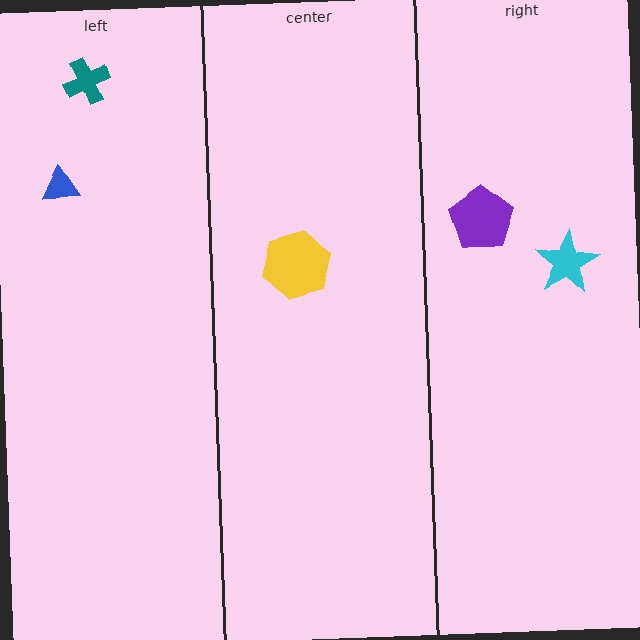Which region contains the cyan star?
The right region.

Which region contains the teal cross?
The left region.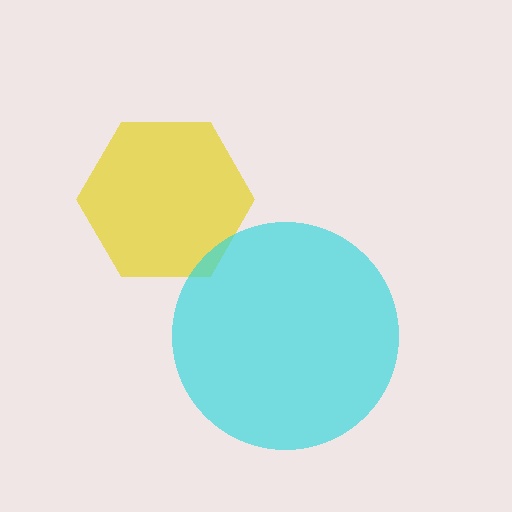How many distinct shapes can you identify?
There are 2 distinct shapes: a yellow hexagon, a cyan circle.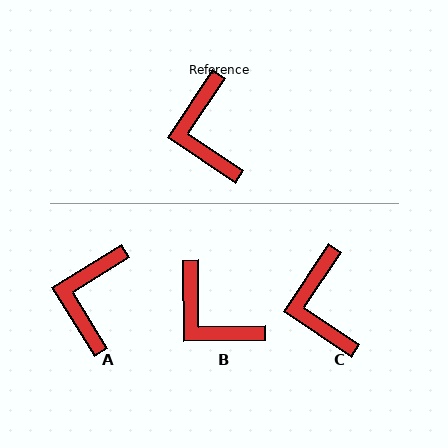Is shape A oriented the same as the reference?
No, it is off by about 25 degrees.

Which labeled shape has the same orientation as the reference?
C.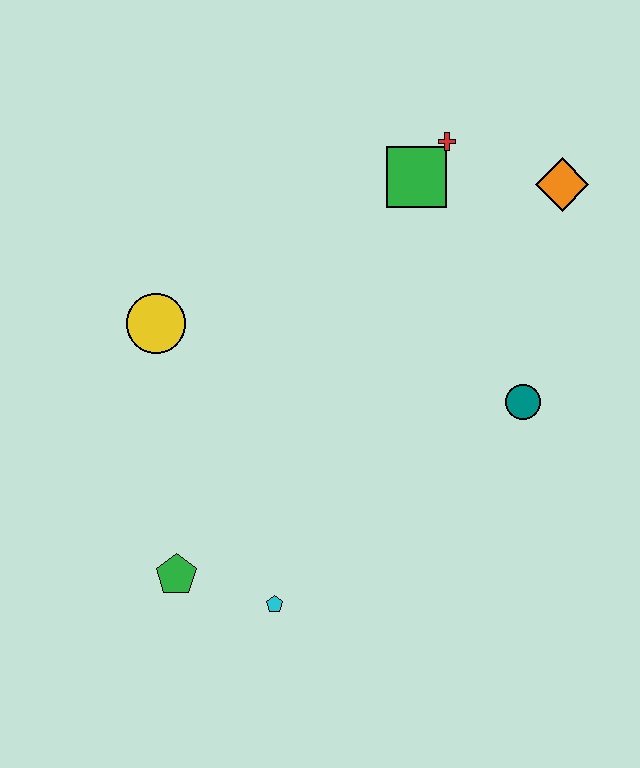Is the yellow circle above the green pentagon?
Yes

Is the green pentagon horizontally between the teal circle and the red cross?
No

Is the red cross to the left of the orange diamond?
Yes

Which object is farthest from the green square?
The green pentagon is farthest from the green square.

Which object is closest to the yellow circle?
The green pentagon is closest to the yellow circle.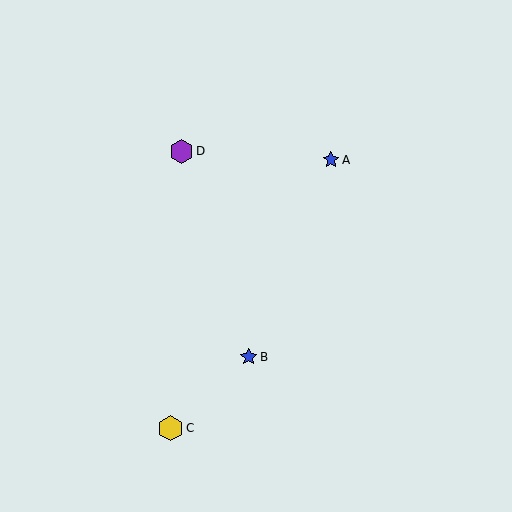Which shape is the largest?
The yellow hexagon (labeled C) is the largest.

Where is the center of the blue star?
The center of the blue star is at (249, 357).